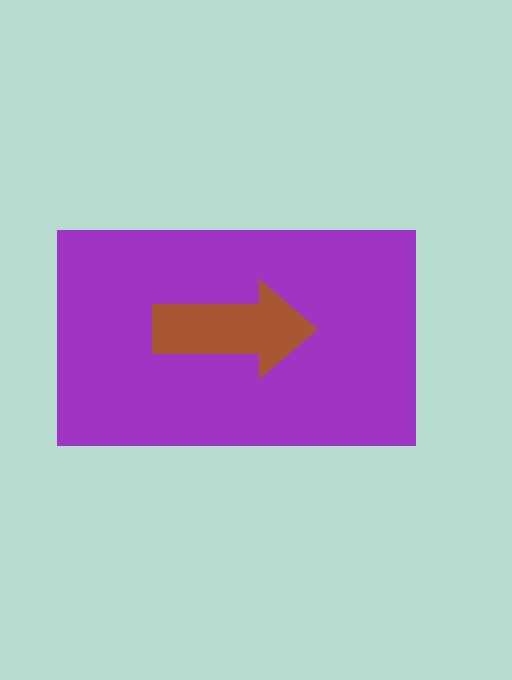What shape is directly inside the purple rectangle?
The brown arrow.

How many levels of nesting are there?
2.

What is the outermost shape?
The purple rectangle.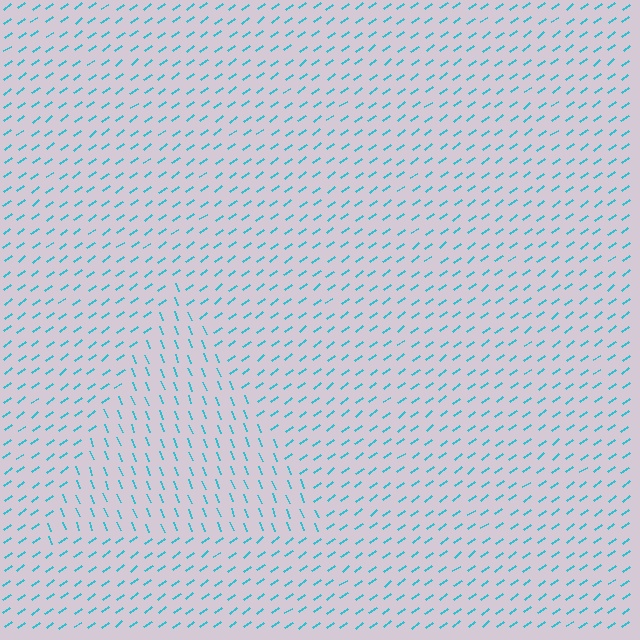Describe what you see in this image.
The image is filled with small cyan line segments. A triangle region in the image has lines oriented differently from the surrounding lines, creating a visible texture boundary.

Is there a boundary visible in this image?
Yes, there is a texture boundary formed by a change in line orientation.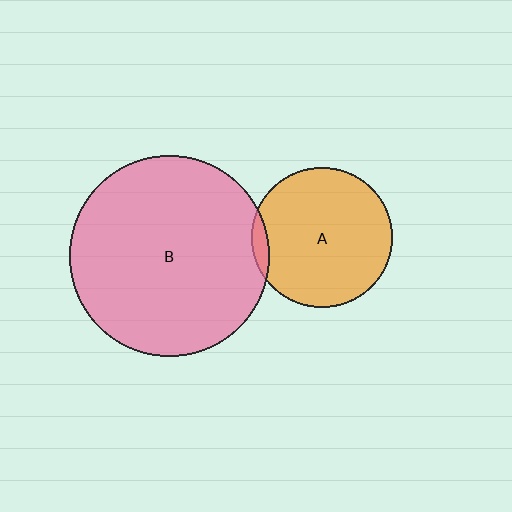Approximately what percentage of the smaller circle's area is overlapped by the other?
Approximately 5%.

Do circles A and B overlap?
Yes.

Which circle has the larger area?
Circle B (pink).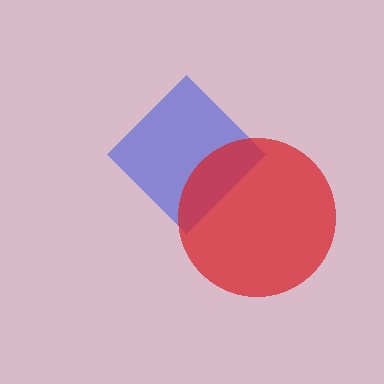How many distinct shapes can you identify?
There are 2 distinct shapes: a blue diamond, a red circle.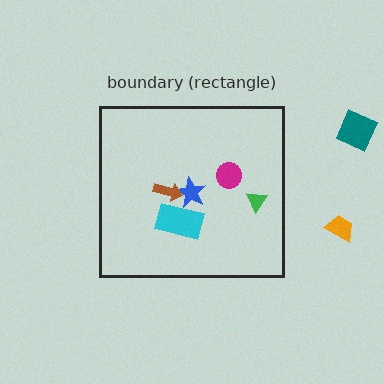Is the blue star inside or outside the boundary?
Inside.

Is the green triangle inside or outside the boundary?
Inside.